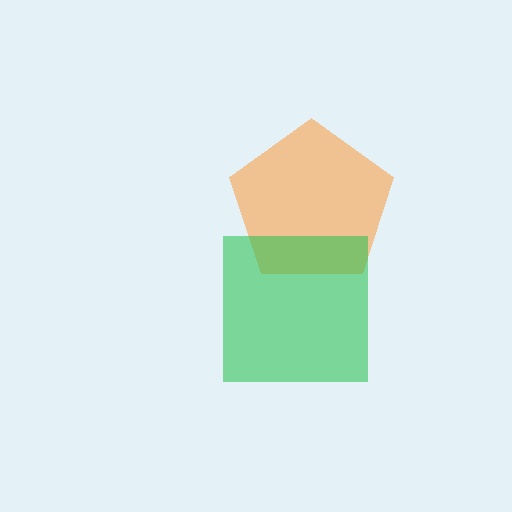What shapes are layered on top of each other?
The layered shapes are: an orange pentagon, a green square.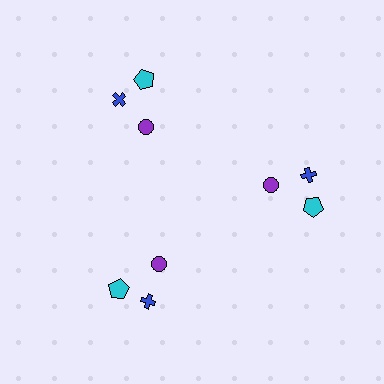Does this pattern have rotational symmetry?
Yes, this pattern has 3-fold rotational symmetry. It looks the same after rotating 120 degrees around the center.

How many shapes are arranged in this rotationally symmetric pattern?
There are 9 shapes, arranged in 3 groups of 3.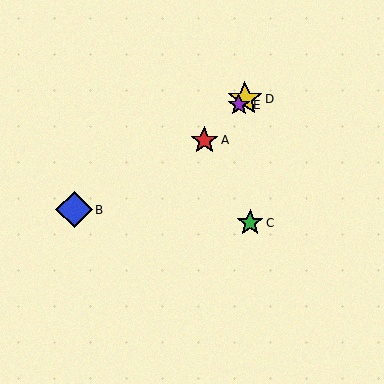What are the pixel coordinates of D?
Object D is at (245, 99).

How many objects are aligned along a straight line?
3 objects (A, D, E) are aligned along a straight line.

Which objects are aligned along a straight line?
Objects A, D, E are aligned along a straight line.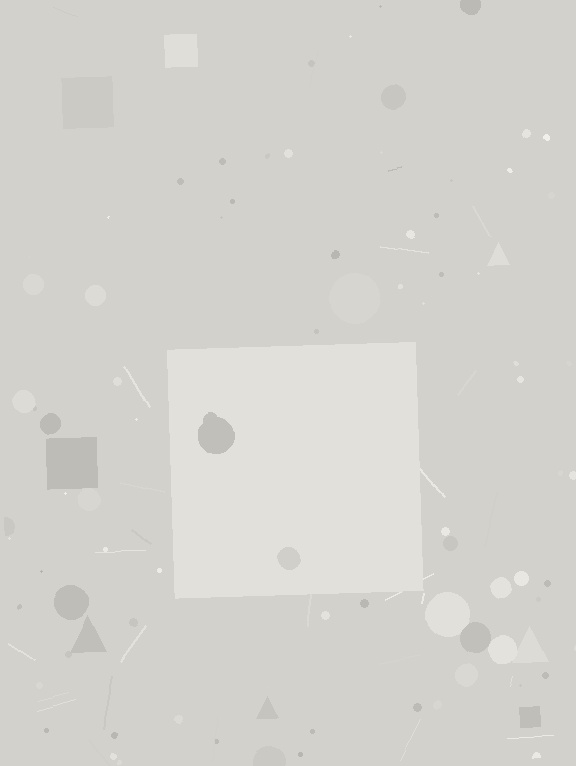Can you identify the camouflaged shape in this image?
The camouflaged shape is a square.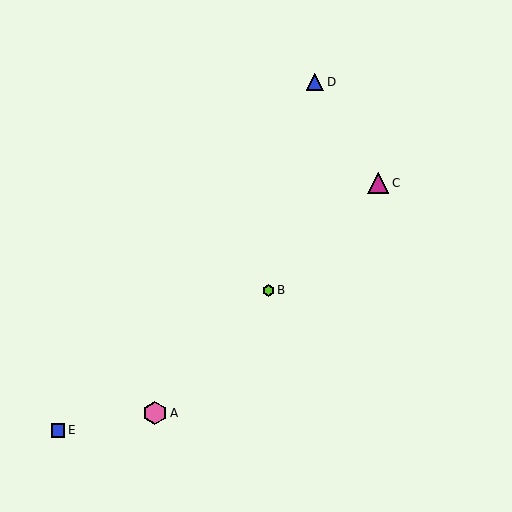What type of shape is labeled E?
Shape E is a blue square.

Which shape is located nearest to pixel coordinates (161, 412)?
The pink hexagon (labeled A) at (155, 413) is nearest to that location.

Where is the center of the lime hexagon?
The center of the lime hexagon is at (268, 290).